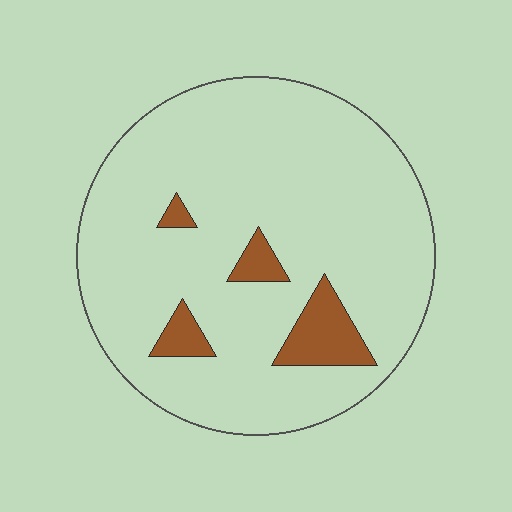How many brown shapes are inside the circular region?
4.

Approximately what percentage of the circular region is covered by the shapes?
Approximately 10%.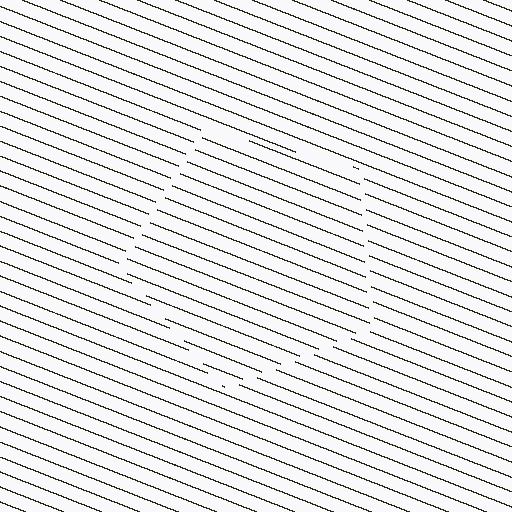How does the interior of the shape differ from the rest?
The interior of the shape contains the same grating, shifted by half a period — the contour is defined by the phase discontinuity where line-ends from the inner and outer gratings abut.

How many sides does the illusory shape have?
5 sides — the line-ends trace a pentagon.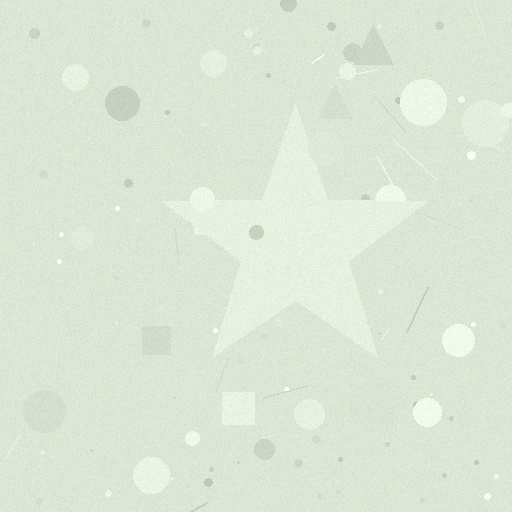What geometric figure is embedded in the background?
A star is embedded in the background.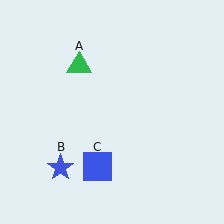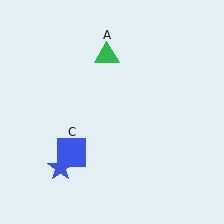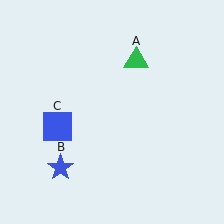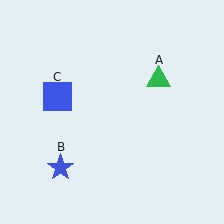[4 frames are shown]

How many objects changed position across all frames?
2 objects changed position: green triangle (object A), blue square (object C).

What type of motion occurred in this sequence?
The green triangle (object A), blue square (object C) rotated clockwise around the center of the scene.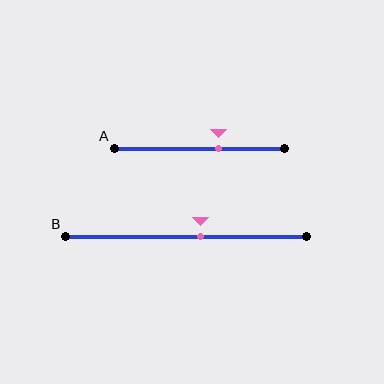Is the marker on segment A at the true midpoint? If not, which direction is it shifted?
No, the marker on segment A is shifted to the right by about 11% of the segment length.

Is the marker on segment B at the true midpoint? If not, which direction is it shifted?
No, the marker on segment B is shifted to the right by about 6% of the segment length.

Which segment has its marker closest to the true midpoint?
Segment B has its marker closest to the true midpoint.